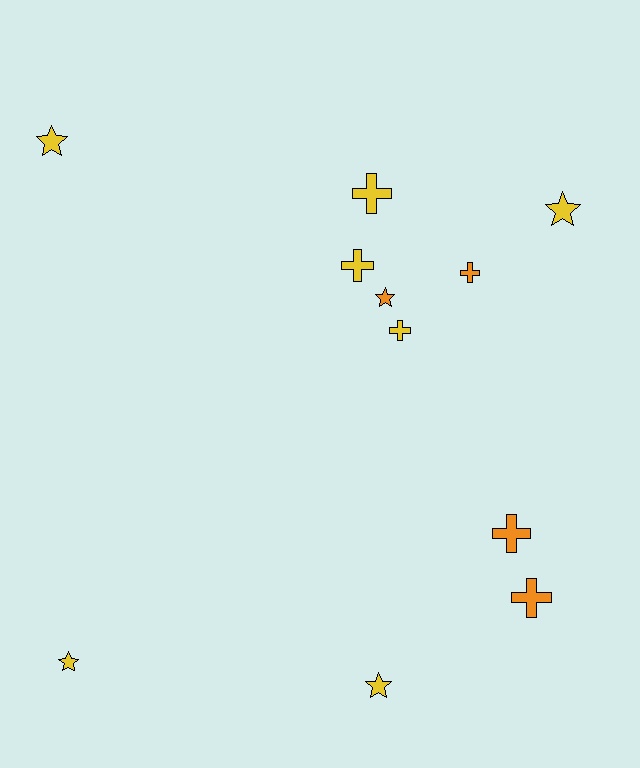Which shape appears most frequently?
Cross, with 6 objects.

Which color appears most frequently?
Yellow, with 7 objects.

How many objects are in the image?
There are 11 objects.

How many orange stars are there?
There is 1 orange star.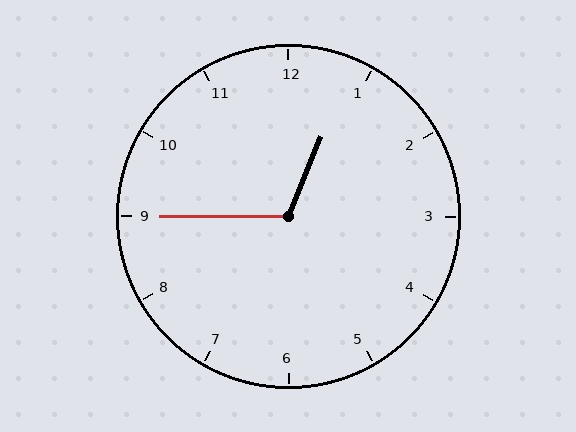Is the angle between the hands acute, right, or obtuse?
It is obtuse.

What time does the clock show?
12:45.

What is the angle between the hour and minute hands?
Approximately 112 degrees.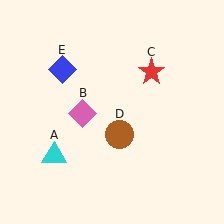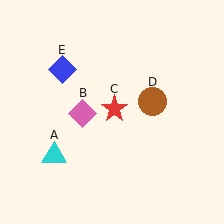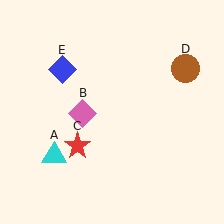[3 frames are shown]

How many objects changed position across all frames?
2 objects changed position: red star (object C), brown circle (object D).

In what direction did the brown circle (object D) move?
The brown circle (object D) moved up and to the right.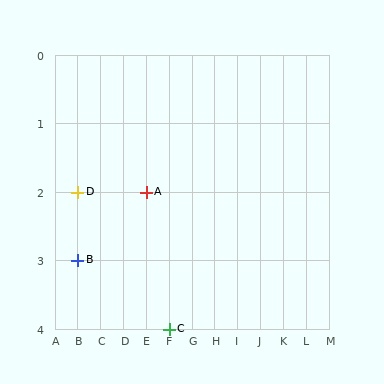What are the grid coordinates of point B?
Point B is at grid coordinates (B, 3).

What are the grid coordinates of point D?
Point D is at grid coordinates (B, 2).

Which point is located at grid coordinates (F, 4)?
Point C is at (F, 4).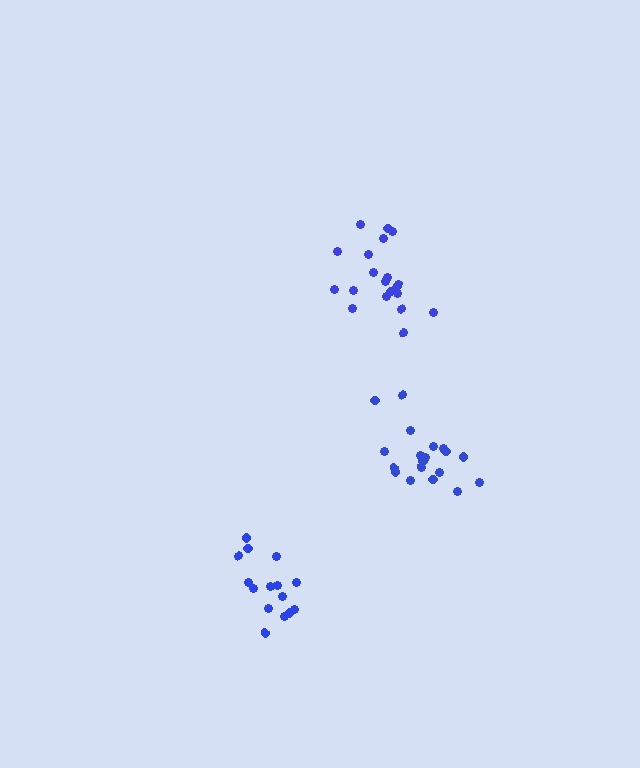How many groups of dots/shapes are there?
There are 3 groups.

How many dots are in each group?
Group 1: 19 dots, Group 2: 20 dots, Group 3: 15 dots (54 total).